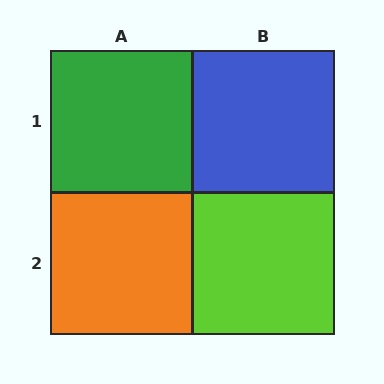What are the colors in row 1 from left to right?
Green, blue.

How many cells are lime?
1 cell is lime.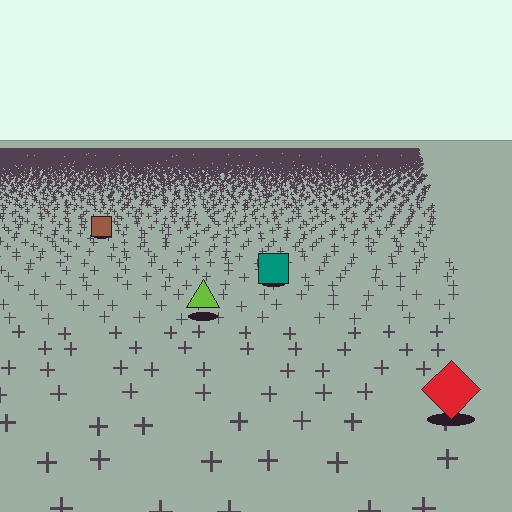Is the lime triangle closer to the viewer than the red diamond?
No. The red diamond is closer — you can tell from the texture gradient: the ground texture is coarser near it.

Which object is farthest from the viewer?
The brown square is farthest from the viewer. It appears smaller and the ground texture around it is denser.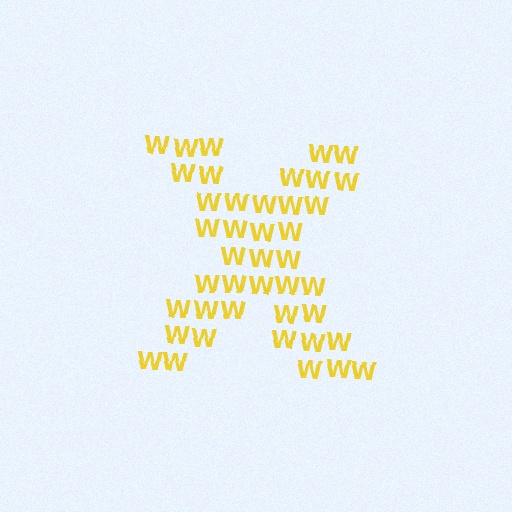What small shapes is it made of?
It is made of small letter W's.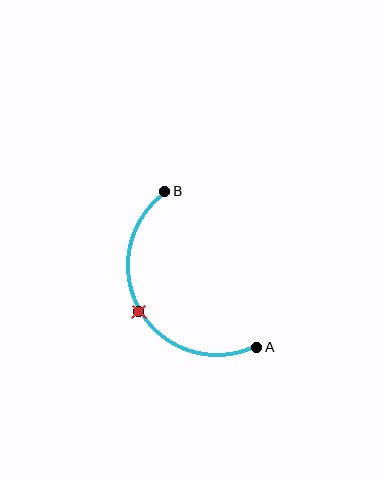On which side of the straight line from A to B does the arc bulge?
The arc bulges to the left of the straight line connecting A and B.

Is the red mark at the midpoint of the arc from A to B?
Yes. The red mark lies on the arc at equal arc-length from both A and B — it is the arc midpoint.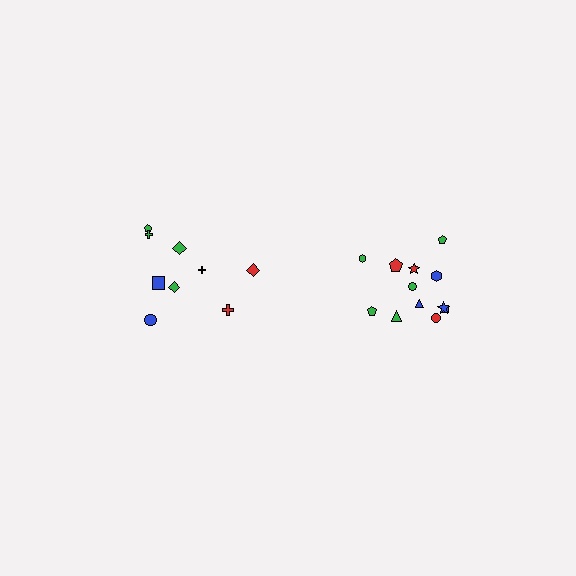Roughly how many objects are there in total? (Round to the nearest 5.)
Roughly 20 objects in total.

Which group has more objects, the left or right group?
The right group.